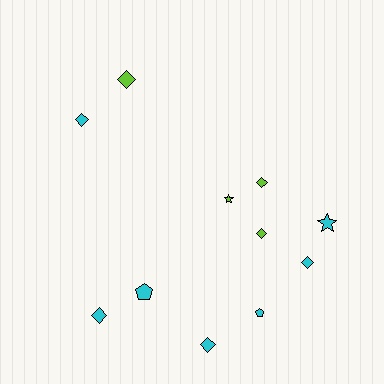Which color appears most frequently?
Cyan, with 7 objects.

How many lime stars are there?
There is 1 lime star.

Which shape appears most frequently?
Diamond, with 7 objects.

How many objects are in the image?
There are 11 objects.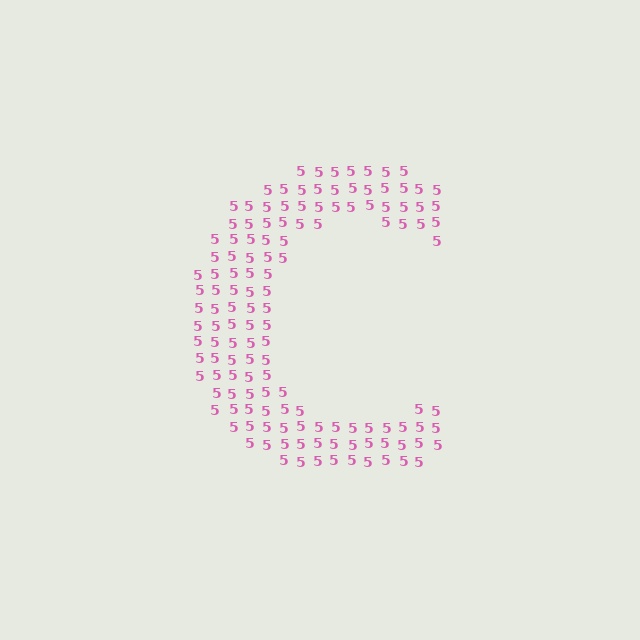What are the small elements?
The small elements are digit 5's.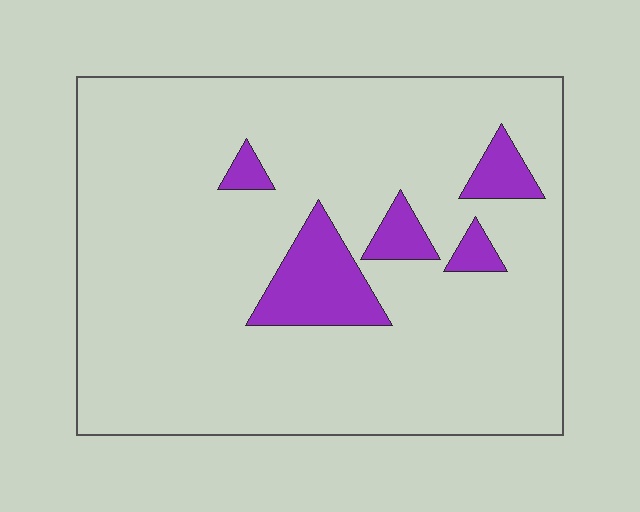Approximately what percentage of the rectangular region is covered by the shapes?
Approximately 10%.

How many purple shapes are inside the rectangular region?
5.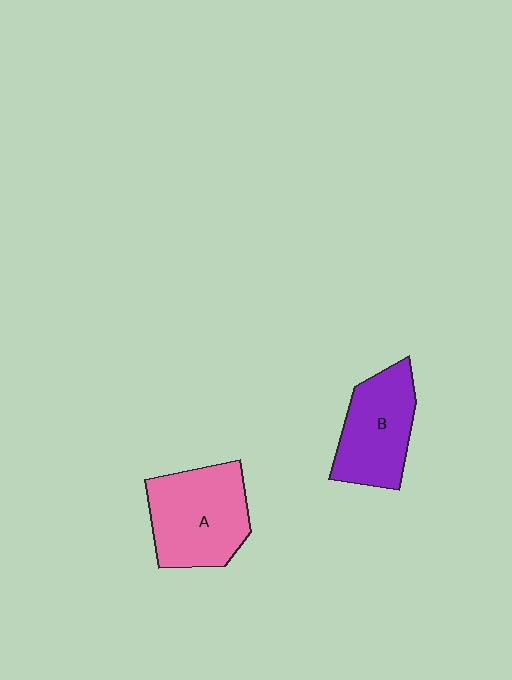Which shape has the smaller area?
Shape B (purple).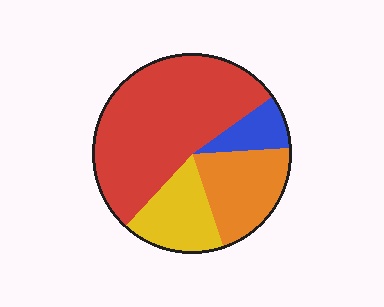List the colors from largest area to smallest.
From largest to smallest: red, orange, yellow, blue.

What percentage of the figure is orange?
Orange takes up about one fifth (1/5) of the figure.